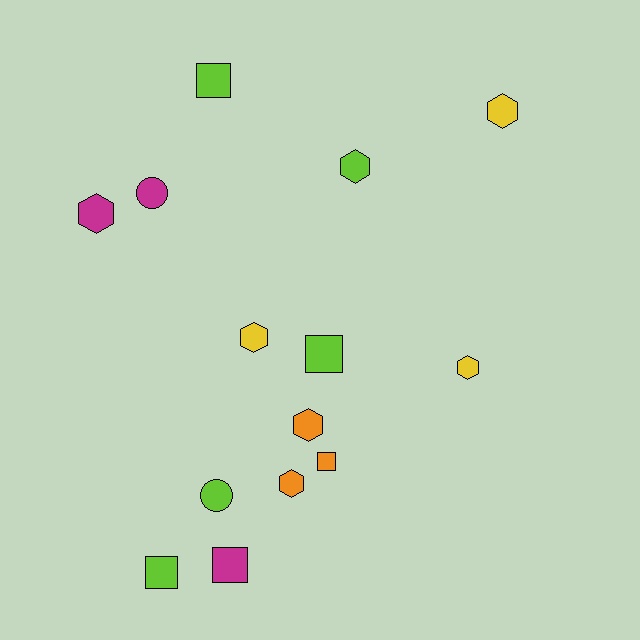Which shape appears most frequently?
Hexagon, with 7 objects.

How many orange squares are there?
There is 1 orange square.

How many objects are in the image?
There are 14 objects.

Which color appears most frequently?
Lime, with 5 objects.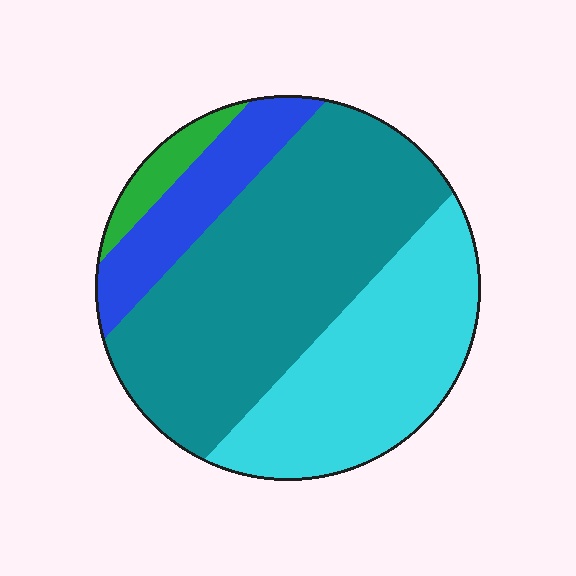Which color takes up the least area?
Green, at roughly 5%.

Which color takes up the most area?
Teal, at roughly 50%.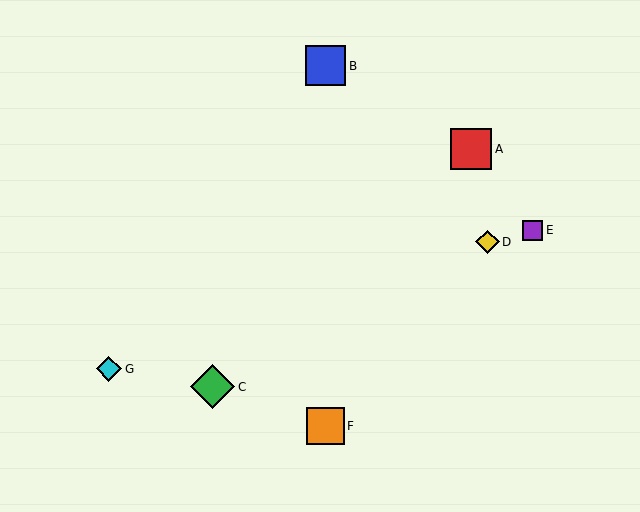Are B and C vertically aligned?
No, B is at x≈326 and C is at x≈213.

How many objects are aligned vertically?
2 objects (B, F) are aligned vertically.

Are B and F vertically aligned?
Yes, both are at x≈326.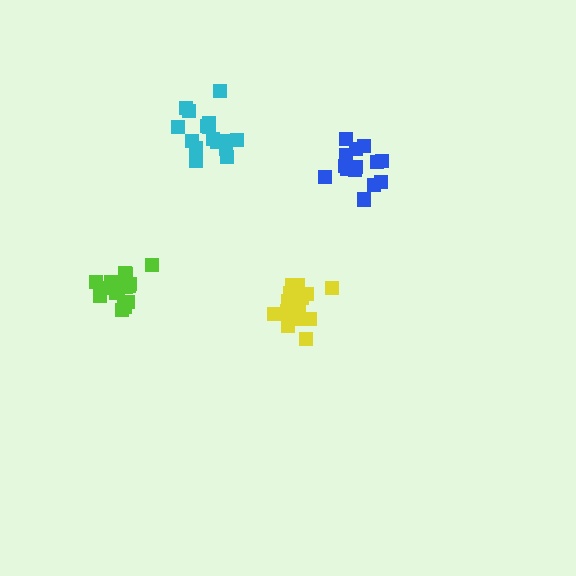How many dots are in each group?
Group 1: 17 dots, Group 2: 17 dots, Group 3: 18 dots, Group 4: 14 dots (66 total).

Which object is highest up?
The cyan cluster is topmost.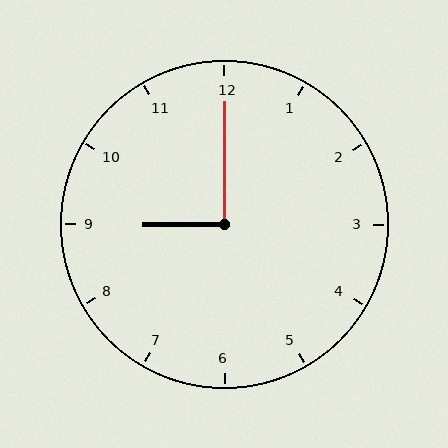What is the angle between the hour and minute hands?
Approximately 90 degrees.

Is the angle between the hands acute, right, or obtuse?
It is right.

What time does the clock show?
9:00.